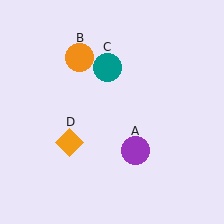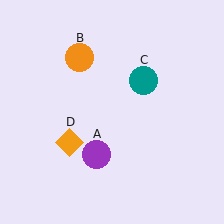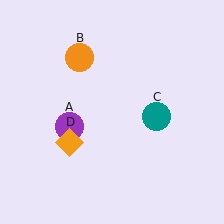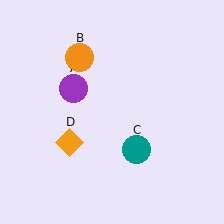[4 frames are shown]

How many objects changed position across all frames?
2 objects changed position: purple circle (object A), teal circle (object C).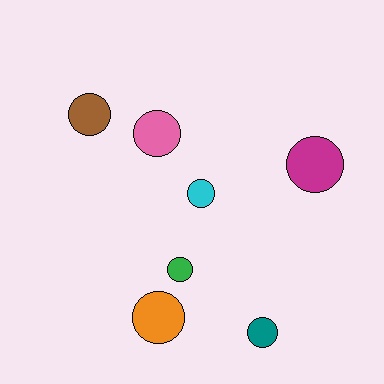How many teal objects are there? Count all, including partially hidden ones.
There is 1 teal object.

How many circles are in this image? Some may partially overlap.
There are 7 circles.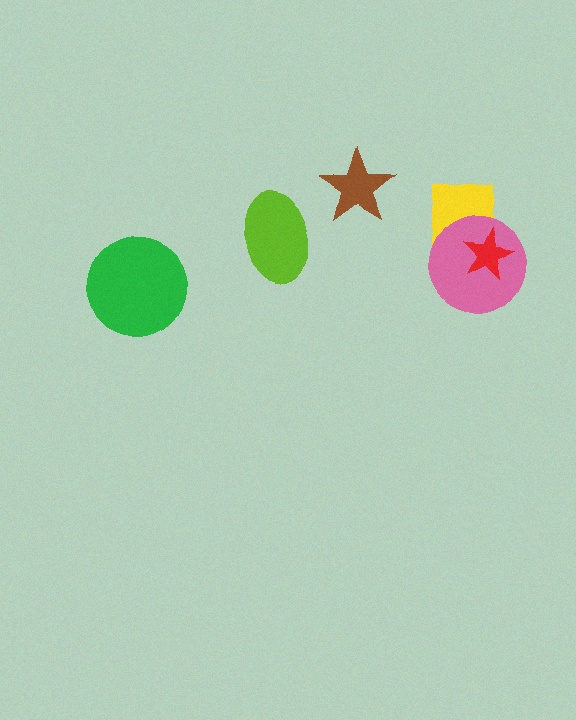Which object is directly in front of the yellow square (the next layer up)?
The pink circle is directly in front of the yellow square.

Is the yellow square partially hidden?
Yes, it is partially covered by another shape.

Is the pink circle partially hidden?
Yes, it is partially covered by another shape.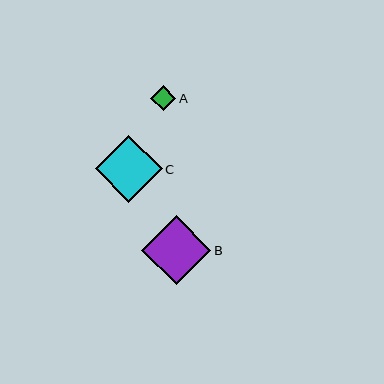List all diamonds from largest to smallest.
From largest to smallest: B, C, A.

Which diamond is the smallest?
Diamond A is the smallest with a size of approximately 26 pixels.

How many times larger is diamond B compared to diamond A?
Diamond B is approximately 2.7 times the size of diamond A.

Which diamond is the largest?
Diamond B is the largest with a size of approximately 69 pixels.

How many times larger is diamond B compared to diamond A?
Diamond B is approximately 2.7 times the size of diamond A.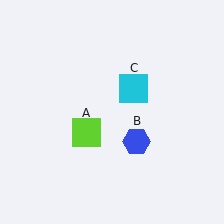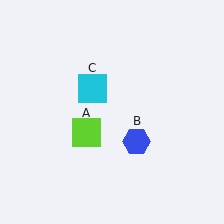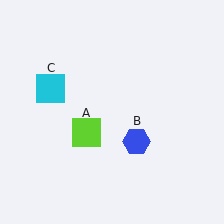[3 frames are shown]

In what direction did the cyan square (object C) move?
The cyan square (object C) moved left.